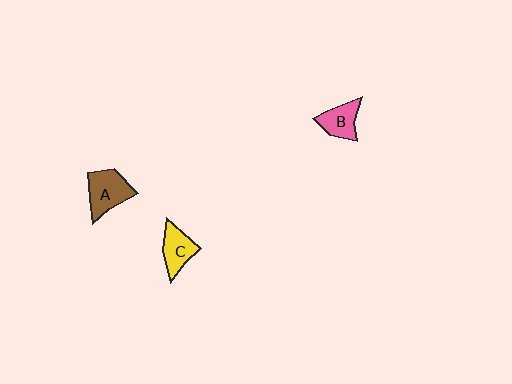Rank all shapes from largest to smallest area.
From largest to smallest: A (brown), C (yellow), B (pink).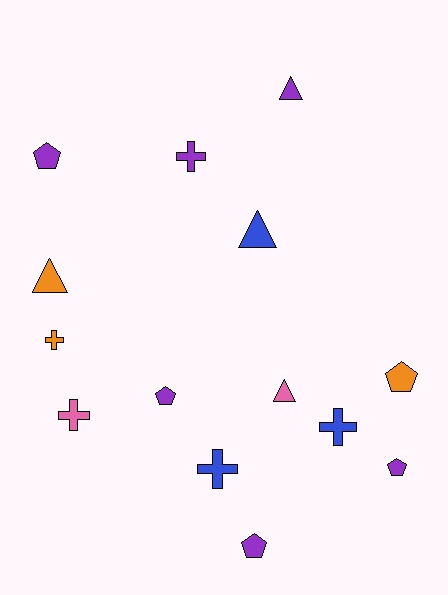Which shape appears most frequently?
Cross, with 5 objects.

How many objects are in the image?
There are 14 objects.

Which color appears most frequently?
Purple, with 6 objects.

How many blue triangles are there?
There is 1 blue triangle.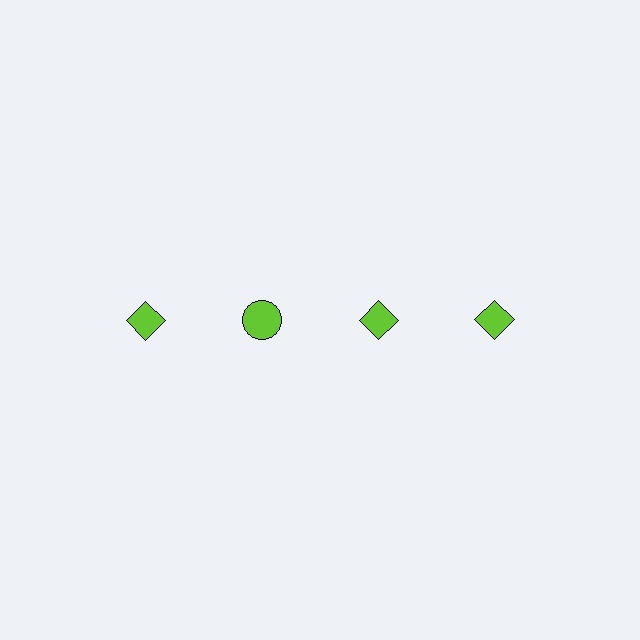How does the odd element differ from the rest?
It has a different shape: circle instead of diamond.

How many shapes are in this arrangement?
There are 4 shapes arranged in a grid pattern.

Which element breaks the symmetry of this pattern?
The lime circle in the top row, second from left column breaks the symmetry. All other shapes are lime diamonds.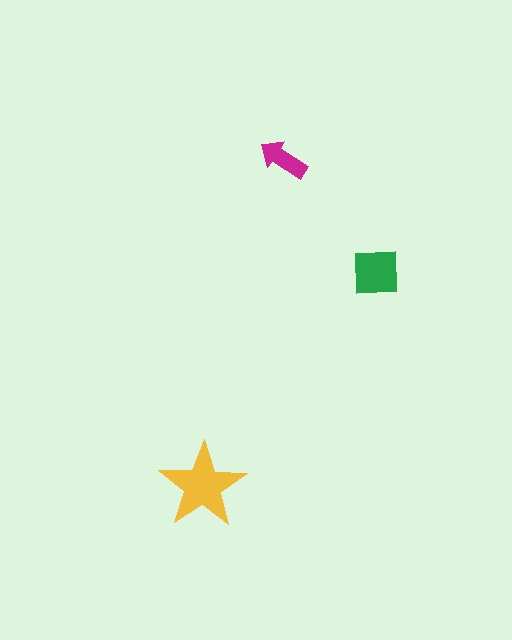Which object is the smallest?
The magenta arrow.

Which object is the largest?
The yellow star.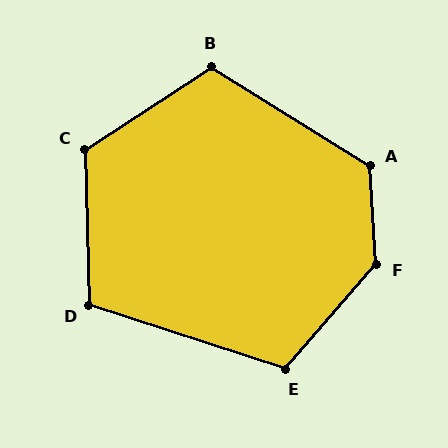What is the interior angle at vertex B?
Approximately 115 degrees (obtuse).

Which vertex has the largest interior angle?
F, at approximately 135 degrees.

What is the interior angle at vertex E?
Approximately 113 degrees (obtuse).